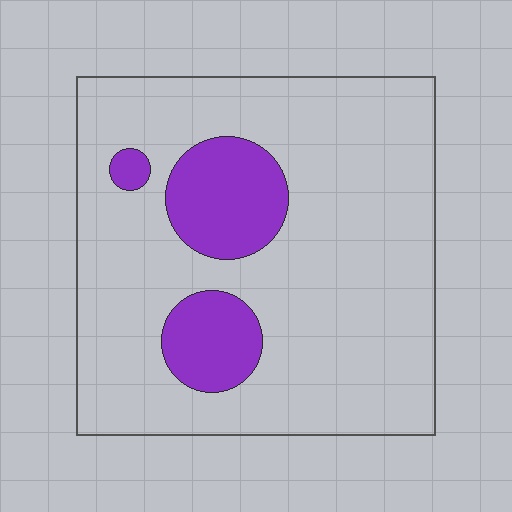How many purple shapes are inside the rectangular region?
3.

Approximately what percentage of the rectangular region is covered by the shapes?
Approximately 15%.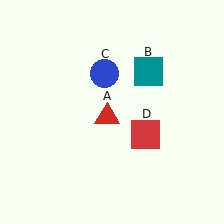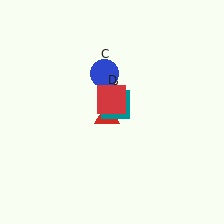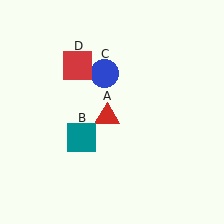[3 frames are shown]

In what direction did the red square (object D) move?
The red square (object D) moved up and to the left.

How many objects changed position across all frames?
2 objects changed position: teal square (object B), red square (object D).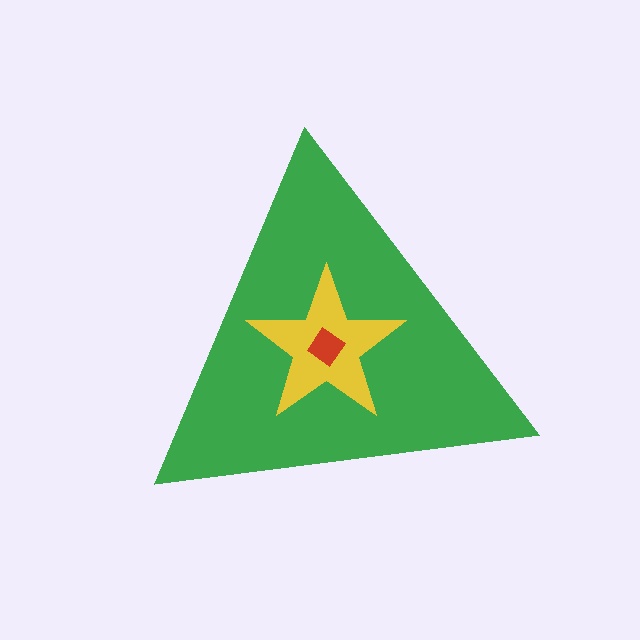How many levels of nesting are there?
3.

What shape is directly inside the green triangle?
The yellow star.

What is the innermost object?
The red diamond.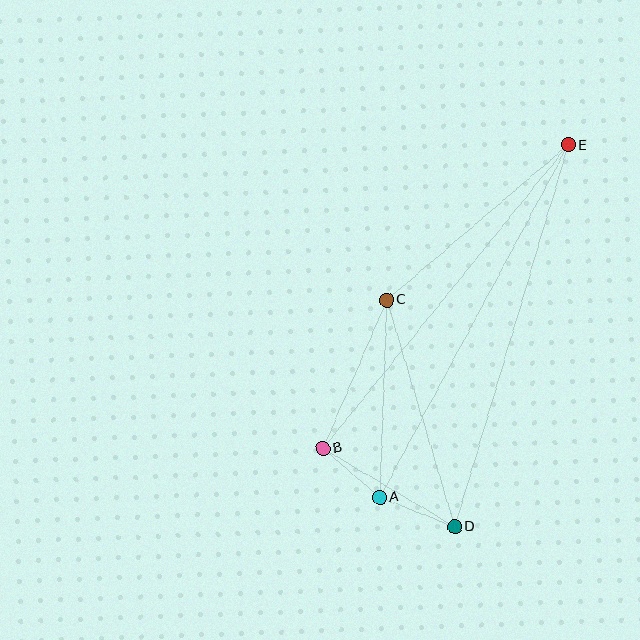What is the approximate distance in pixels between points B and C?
The distance between B and C is approximately 161 pixels.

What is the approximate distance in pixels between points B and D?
The distance between B and D is approximately 153 pixels.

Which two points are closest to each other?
Points A and B are closest to each other.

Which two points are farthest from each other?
Points A and E are farthest from each other.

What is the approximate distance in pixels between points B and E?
The distance between B and E is approximately 390 pixels.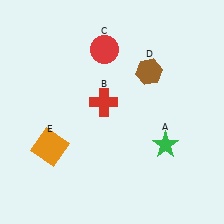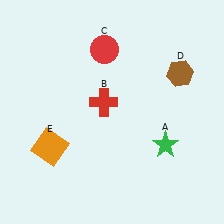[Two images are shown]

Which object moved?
The brown hexagon (D) moved right.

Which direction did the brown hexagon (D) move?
The brown hexagon (D) moved right.